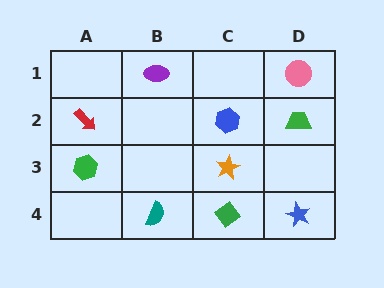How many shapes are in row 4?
3 shapes.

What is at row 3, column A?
A green hexagon.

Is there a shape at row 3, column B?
No, that cell is empty.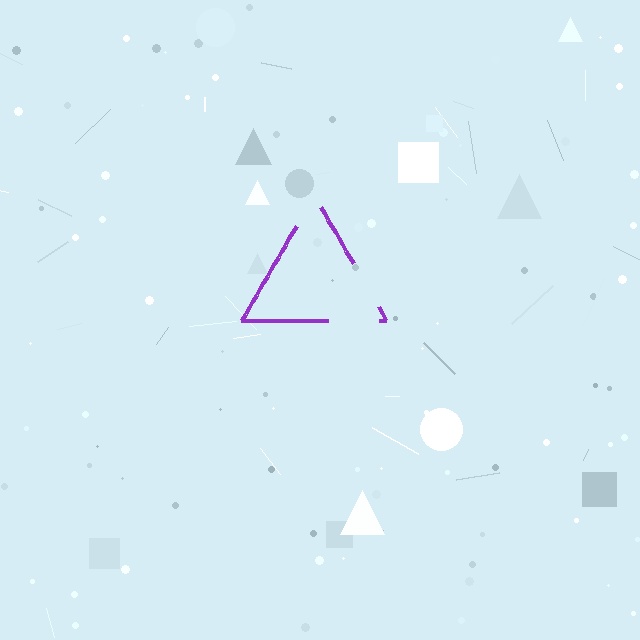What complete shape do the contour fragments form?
The contour fragments form a triangle.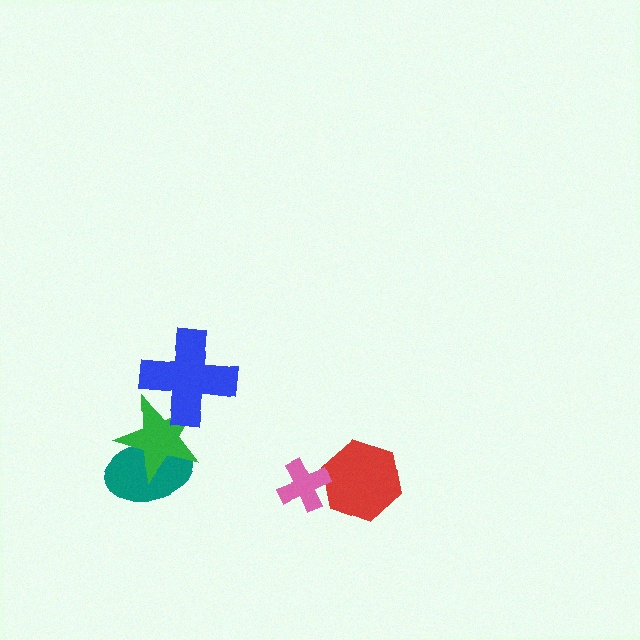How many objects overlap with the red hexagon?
1 object overlaps with the red hexagon.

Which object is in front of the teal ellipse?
The green star is in front of the teal ellipse.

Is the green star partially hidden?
Yes, it is partially covered by another shape.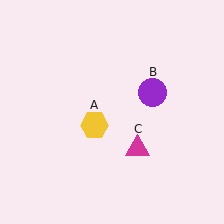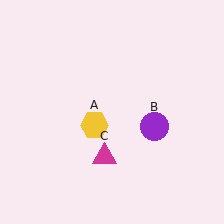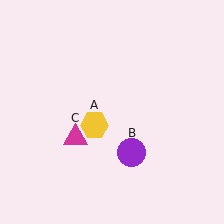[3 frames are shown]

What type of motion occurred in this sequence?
The purple circle (object B), magenta triangle (object C) rotated clockwise around the center of the scene.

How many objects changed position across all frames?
2 objects changed position: purple circle (object B), magenta triangle (object C).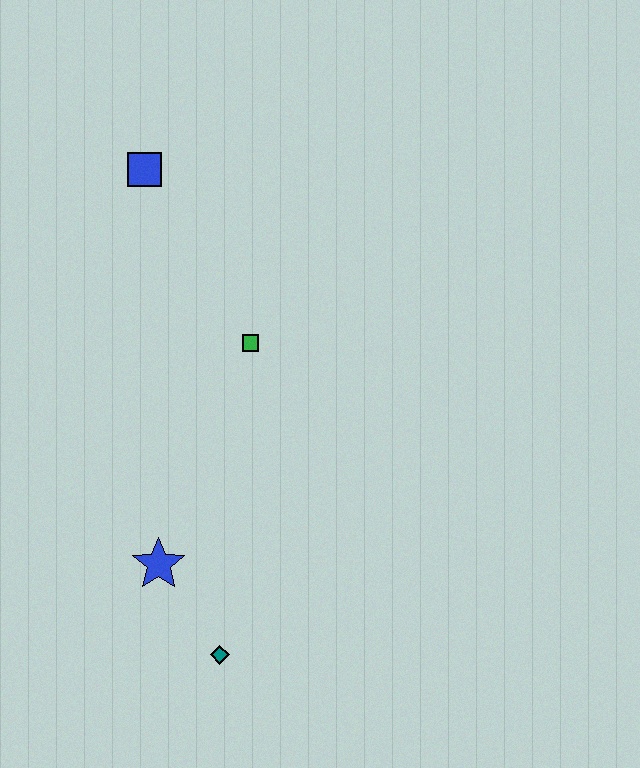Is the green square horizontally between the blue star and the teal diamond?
No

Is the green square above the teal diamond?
Yes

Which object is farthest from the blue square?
The teal diamond is farthest from the blue square.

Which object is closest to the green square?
The blue square is closest to the green square.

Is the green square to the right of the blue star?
Yes